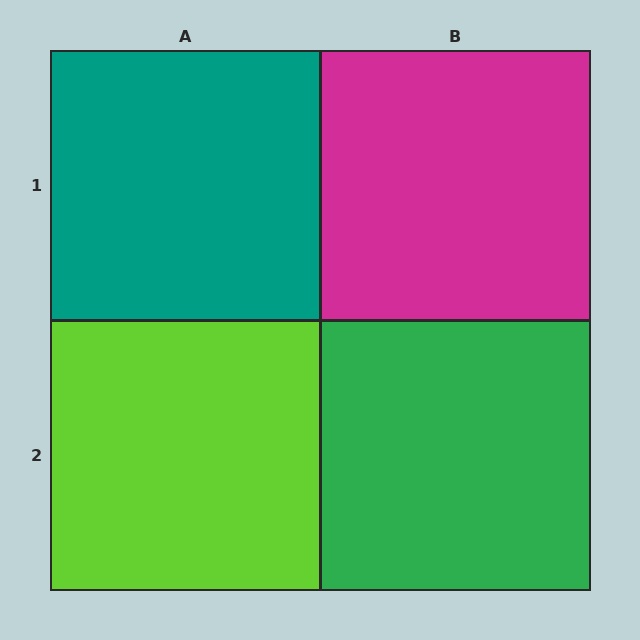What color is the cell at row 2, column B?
Green.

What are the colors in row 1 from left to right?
Teal, magenta.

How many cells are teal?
1 cell is teal.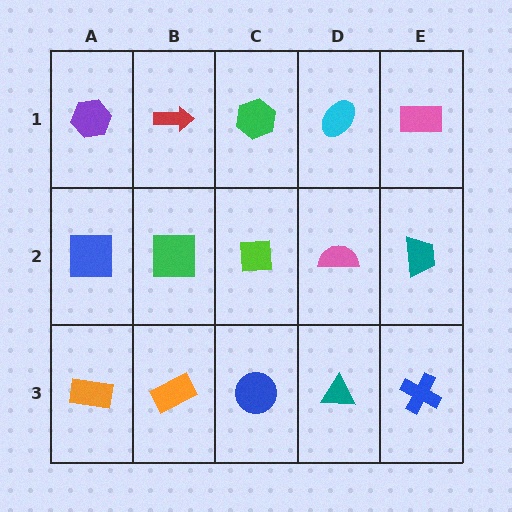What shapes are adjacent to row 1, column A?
A blue square (row 2, column A), a red arrow (row 1, column B).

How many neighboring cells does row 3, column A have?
2.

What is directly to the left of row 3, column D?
A blue circle.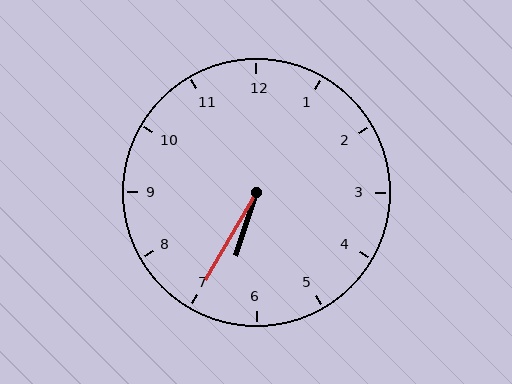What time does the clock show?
6:35.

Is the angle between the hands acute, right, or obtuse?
It is acute.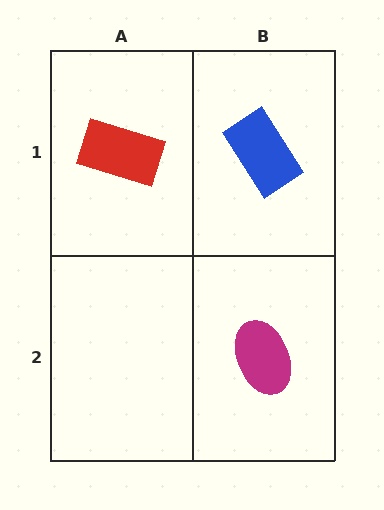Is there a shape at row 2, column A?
No, that cell is empty.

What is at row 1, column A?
A red rectangle.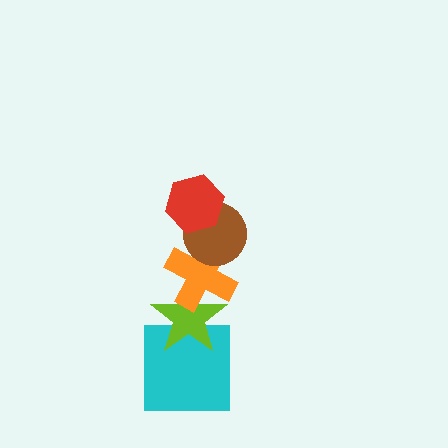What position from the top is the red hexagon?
The red hexagon is 1st from the top.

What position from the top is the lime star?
The lime star is 4th from the top.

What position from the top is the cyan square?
The cyan square is 5th from the top.